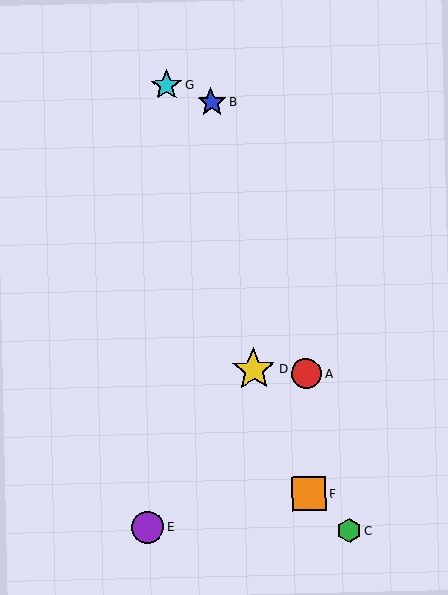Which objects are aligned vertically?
Objects A, F are aligned vertically.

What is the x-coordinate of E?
Object E is at x≈148.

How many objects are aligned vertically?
2 objects (A, F) are aligned vertically.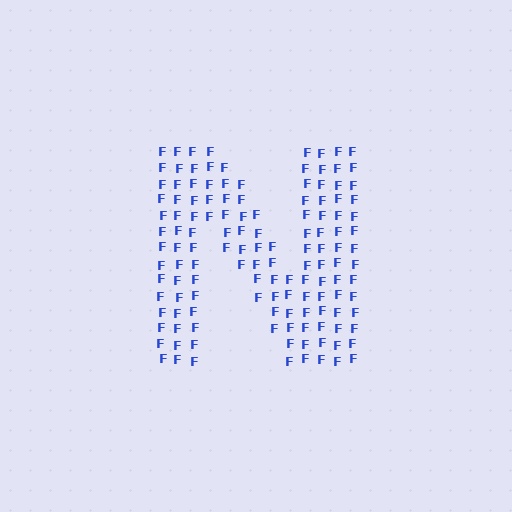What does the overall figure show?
The overall figure shows the letter N.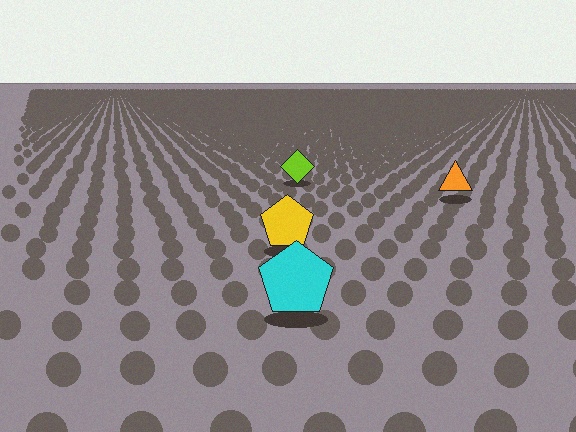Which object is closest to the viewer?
The cyan pentagon is closest. The texture marks near it are larger and more spread out.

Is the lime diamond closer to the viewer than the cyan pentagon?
No. The cyan pentagon is closer — you can tell from the texture gradient: the ground texture is coarser near it.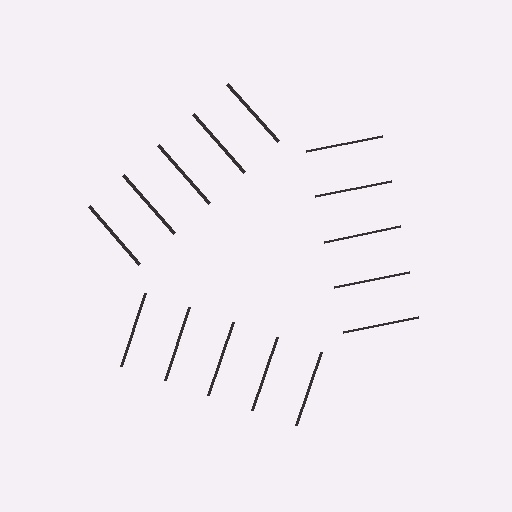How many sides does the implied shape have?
3 sides — the line-ends trace a triangle.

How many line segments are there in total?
15 — 5 along each of the 3 edges.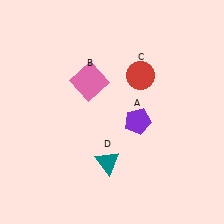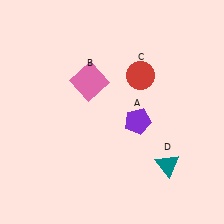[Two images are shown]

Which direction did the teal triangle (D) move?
The teal triangle (D) moved right.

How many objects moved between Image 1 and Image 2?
1 object moved between the two images.